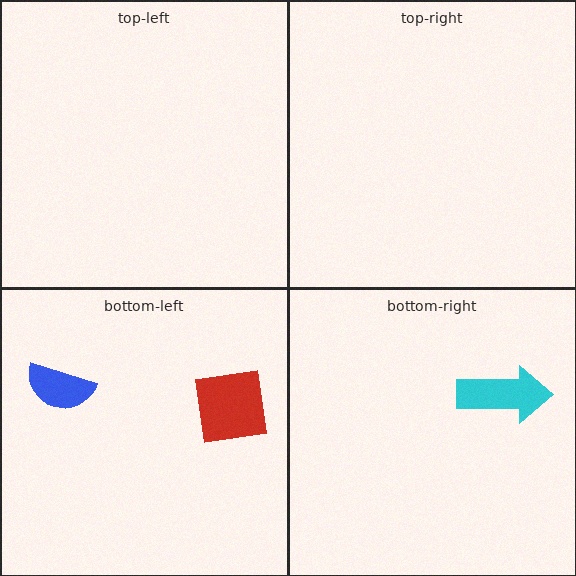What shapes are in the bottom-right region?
The cyan arrow.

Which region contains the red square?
The bottom-left region.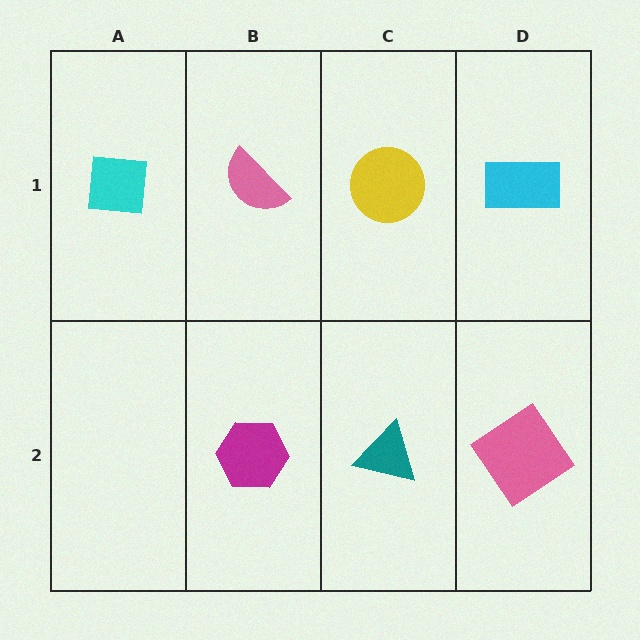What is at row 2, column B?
A magenta hexagon.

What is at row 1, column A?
A cyan square.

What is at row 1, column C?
A yellow circle.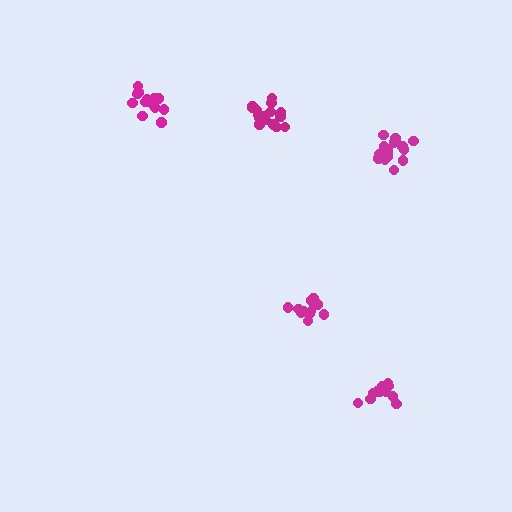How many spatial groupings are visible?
There are 5 spatial groupings.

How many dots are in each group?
Group 1: 14 dots, Group 2: 13 dots, Group 3: 16 dots, Group 4: 15 dots, Group 5: 13 dots (71 total).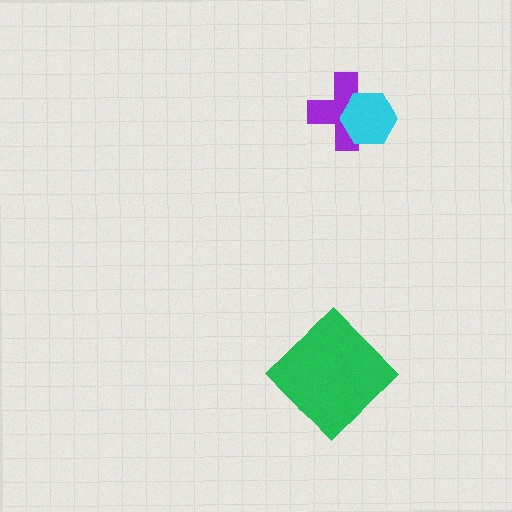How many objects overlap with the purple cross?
1 object overlaps with the purple cross.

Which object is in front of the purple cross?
The cyan hexagon is in front of the purple cross.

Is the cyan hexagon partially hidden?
No, no other shape covers it.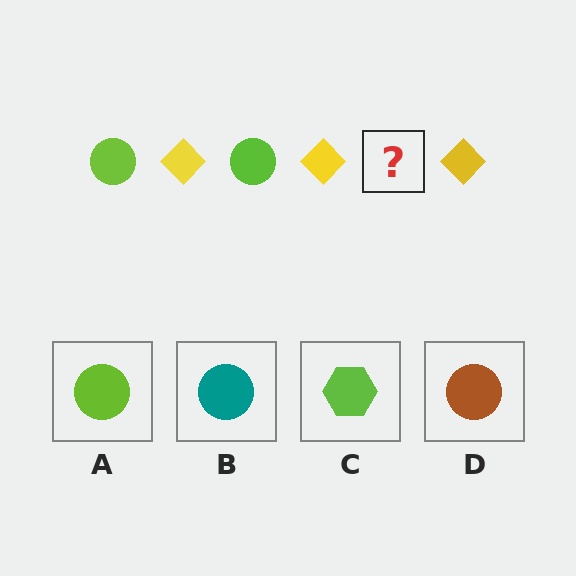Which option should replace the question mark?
Option A.